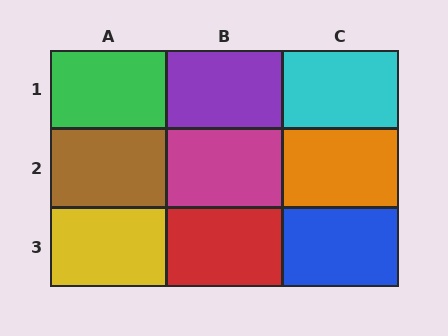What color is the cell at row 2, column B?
Magenta.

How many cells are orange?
1 cell is orange.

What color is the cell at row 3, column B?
Red.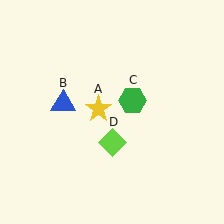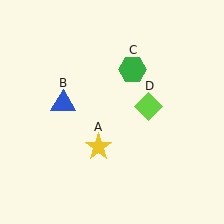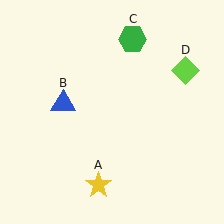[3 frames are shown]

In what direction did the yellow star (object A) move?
The yellow star (object A) moved down.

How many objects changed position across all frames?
3 objects changed position: yellow star (object A), green hexagon (object C), lime diamond (object D).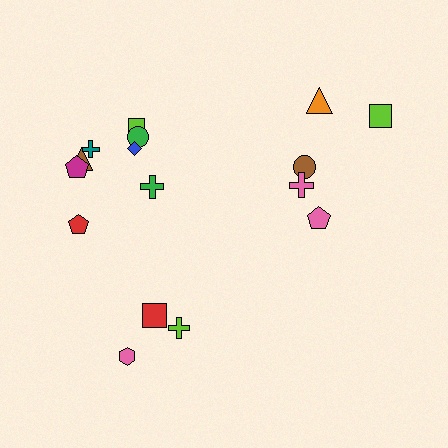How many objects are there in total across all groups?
There are 16 objects.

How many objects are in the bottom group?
There are 3 objects.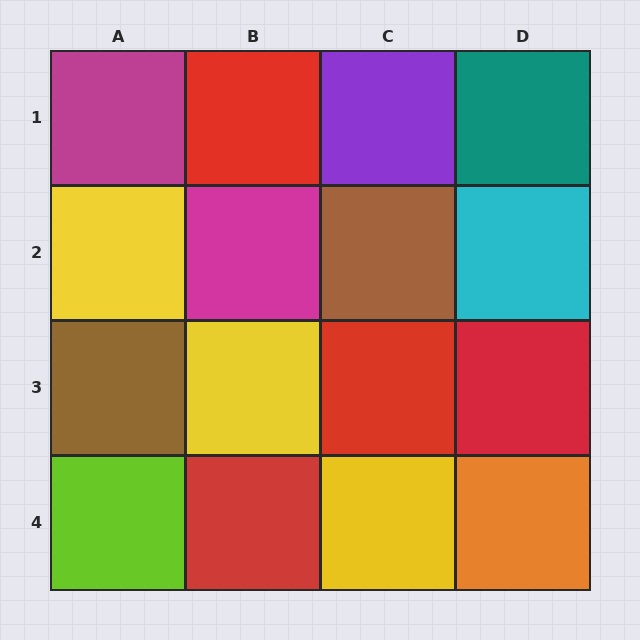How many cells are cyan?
1 cell is cyan.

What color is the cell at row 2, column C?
Brown.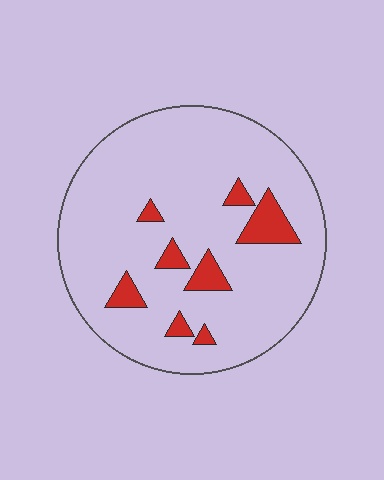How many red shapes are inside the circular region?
8.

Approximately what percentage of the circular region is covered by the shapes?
Approximately 10%.